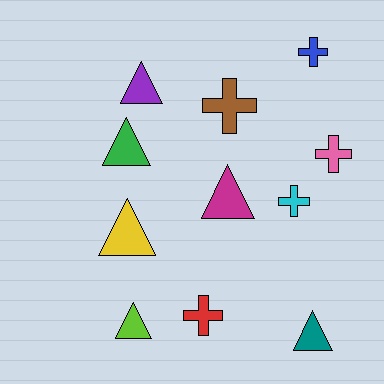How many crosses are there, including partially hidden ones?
There are 5 crosses.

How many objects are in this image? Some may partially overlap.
There are 11 objects.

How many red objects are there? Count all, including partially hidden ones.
There is 1 red object.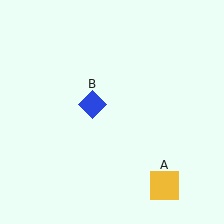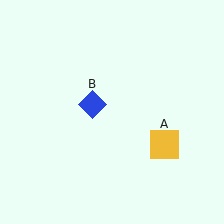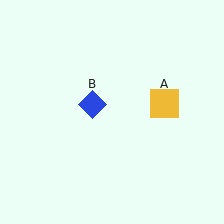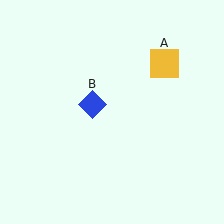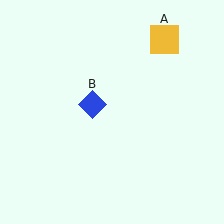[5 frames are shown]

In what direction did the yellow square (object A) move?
The yellow square (object A) moved up.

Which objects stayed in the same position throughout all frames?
Blue diamond (object B) remained stationary.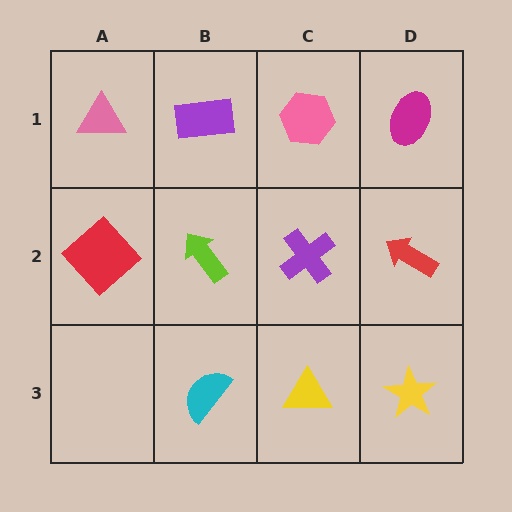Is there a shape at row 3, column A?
No, that cell is empty.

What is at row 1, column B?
A purple rectangle.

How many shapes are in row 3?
3 shapes.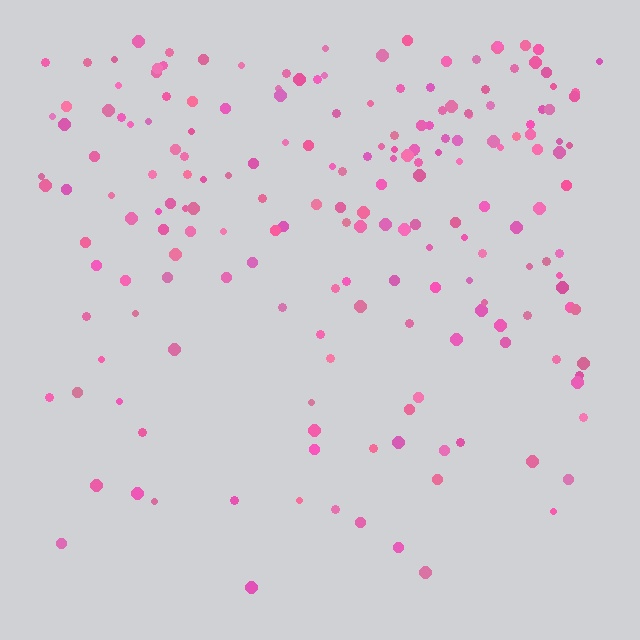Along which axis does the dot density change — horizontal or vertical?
Vertical.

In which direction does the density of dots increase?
From bottom to top, with the top side densest.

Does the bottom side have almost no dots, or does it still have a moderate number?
Still a moderate number, just noticeably fewer than the top.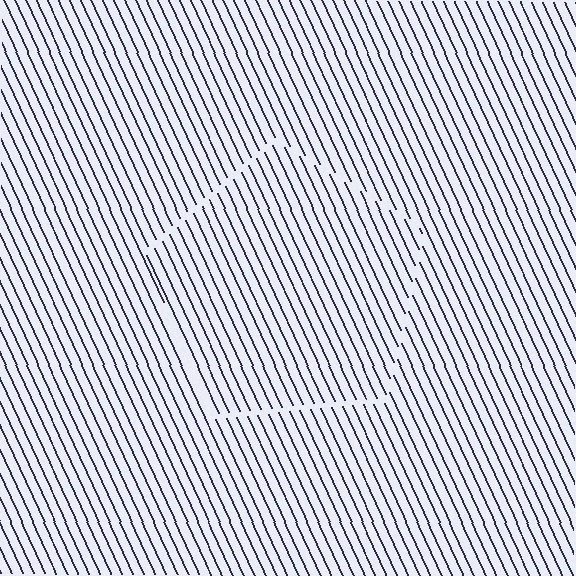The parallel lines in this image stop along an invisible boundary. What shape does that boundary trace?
An illusory pentagon. The interior of the shape contains the same grating, shifted by half a period — the contour is defined by the phase discontinuity where line-ends from the inner and outer gratings abut.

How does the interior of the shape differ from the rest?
The interior of the shape contains the same grating, shifted by half a period — the contour is defined by the phase discontinuity where line-ends from the inner and outer gratings abut.